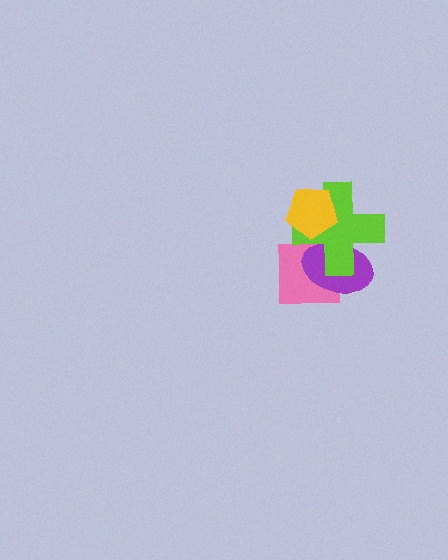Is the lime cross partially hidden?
Yes, it is partially covered by another shape.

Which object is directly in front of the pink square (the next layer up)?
The purple ellipse is directly in front of the pink square.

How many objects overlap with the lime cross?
3 objects overlap with the lime cross.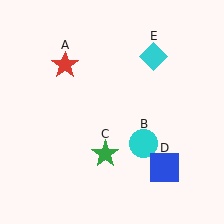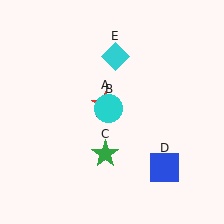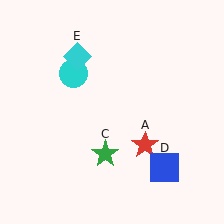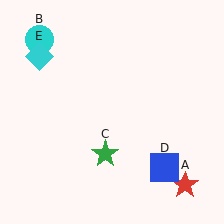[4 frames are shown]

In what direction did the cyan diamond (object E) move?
The cyan diamond (object E) moved left.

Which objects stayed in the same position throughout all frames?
Green star (object C) and blue square (object D) remained stationary.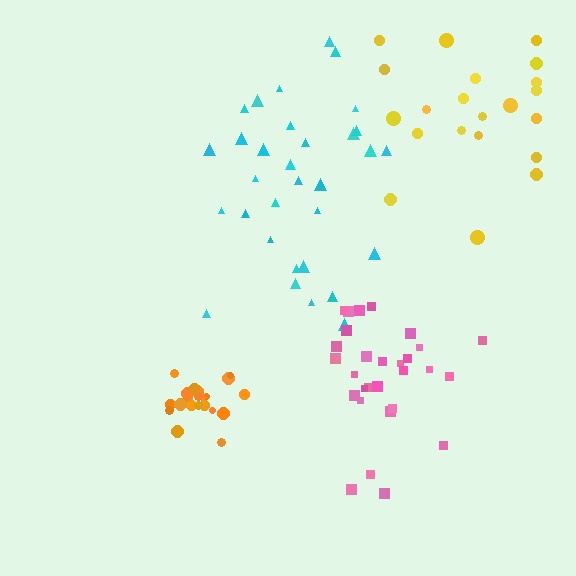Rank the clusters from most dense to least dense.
orange, pink, cyan, yellow.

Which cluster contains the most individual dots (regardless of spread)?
Cyan (32).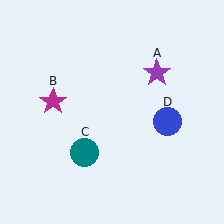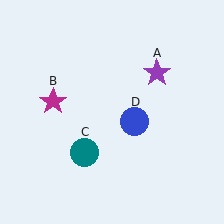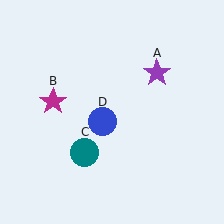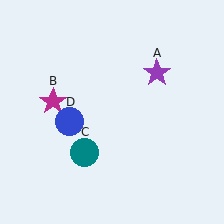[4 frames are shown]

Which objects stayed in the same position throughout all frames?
Purple star (object A) and magenta star (object B) and teal circle (object C) remained stationary.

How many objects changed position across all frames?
1 object changed position: blue circle (object D).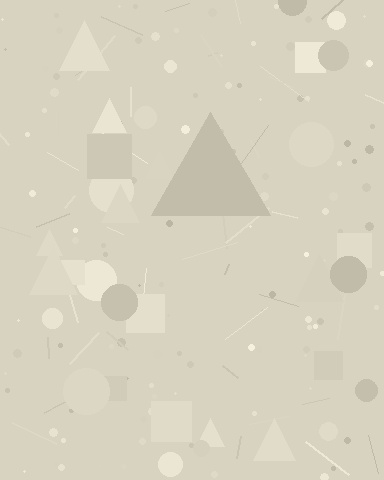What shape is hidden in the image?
A triangle is hidden in the image.